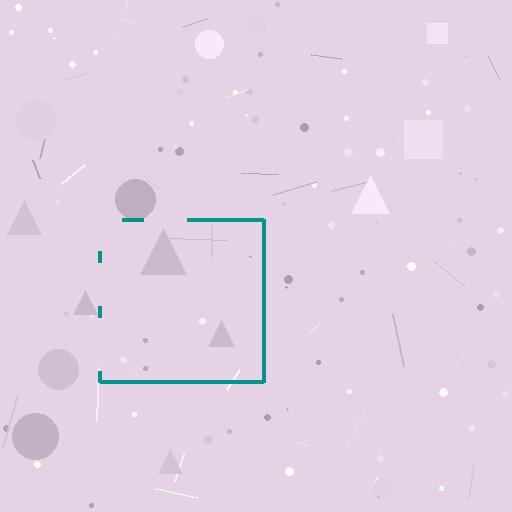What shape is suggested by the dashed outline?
The dashed outline suggests a square.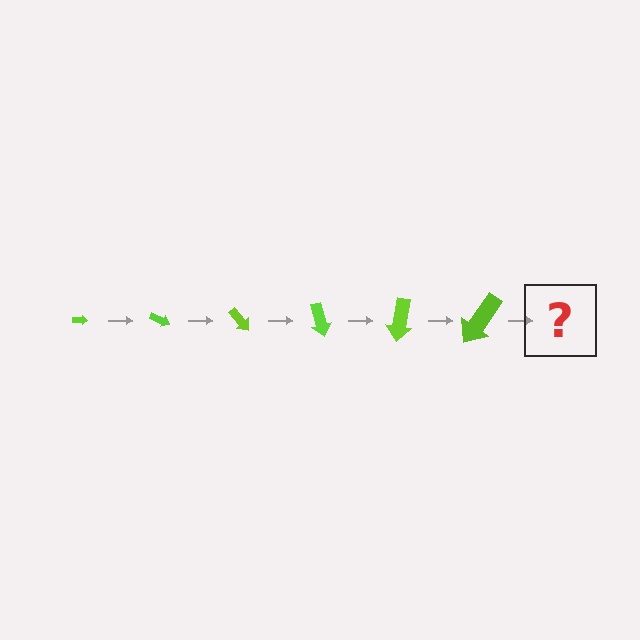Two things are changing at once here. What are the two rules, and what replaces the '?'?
The two rules are that the arrow grows larger each step and it rotates 25 degrees each step. The '?' should be an arrow, larger than the previous one and rotated 150 degrees from the start.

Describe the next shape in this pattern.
It should be an arrow, larger than the previous one and rotated 150 degrees from the start.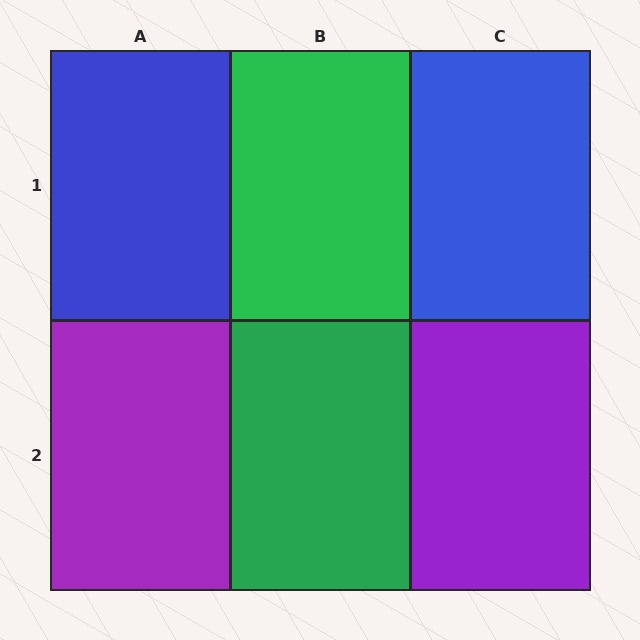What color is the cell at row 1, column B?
Green.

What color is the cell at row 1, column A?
Blue.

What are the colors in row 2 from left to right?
Purple, green, purple.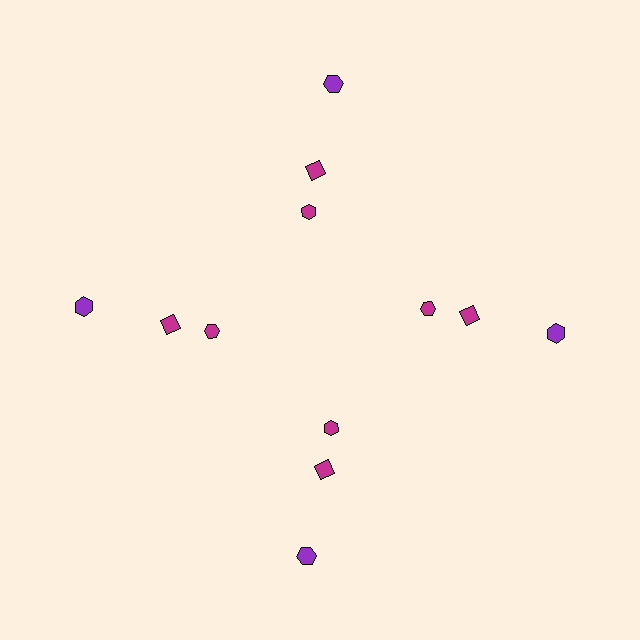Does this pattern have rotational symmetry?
Yes, this pattern has 4-fold rotational symmetry. It looks the same after rotating 90 degrees around the center.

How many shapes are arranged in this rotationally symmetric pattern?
There are 12 shapes, arranged in 4 groups of 3.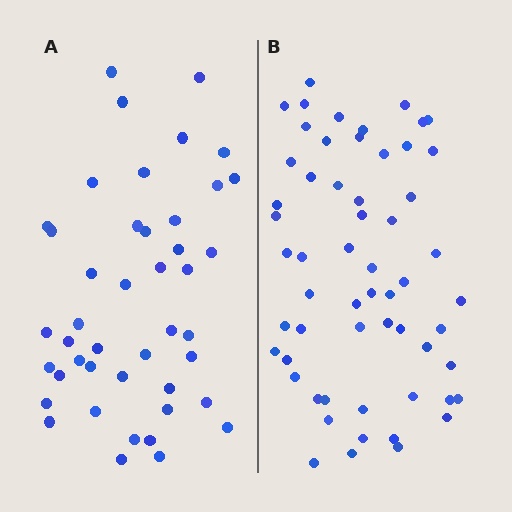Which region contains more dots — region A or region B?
Region B (the right region) has more dots.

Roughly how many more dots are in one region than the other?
Region B has approximately 15 more dots than region A.